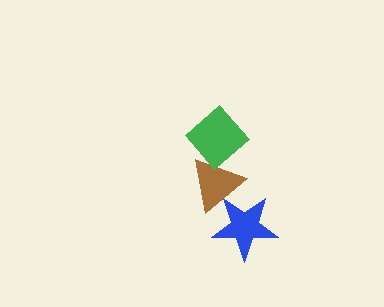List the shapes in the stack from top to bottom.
From top to bottom: the green diamond, the brown triangle, the blue star.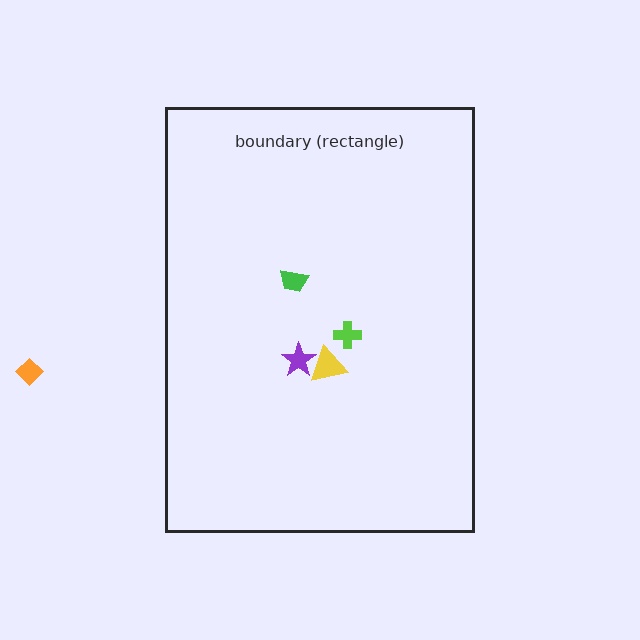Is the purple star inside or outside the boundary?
Inside.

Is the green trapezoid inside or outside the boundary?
Inside.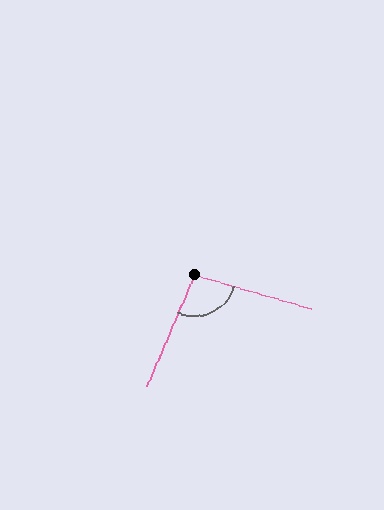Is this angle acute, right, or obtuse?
It is obtuse.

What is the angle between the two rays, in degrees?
Approximately 97 degrees.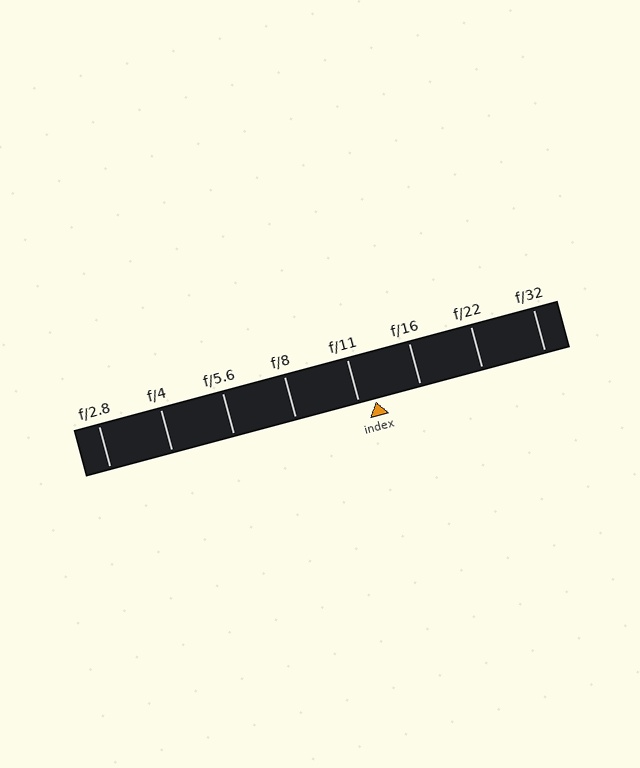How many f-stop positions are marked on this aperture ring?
There are 8 f-stop positions marked.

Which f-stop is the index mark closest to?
The index mark is closest to f/11.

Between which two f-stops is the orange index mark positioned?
The index mark is between f/11 and f/16.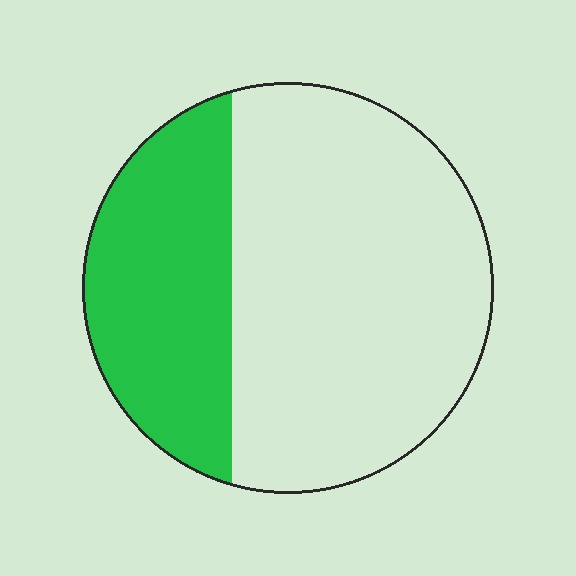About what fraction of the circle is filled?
About one third (1/3).